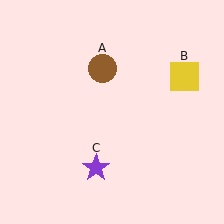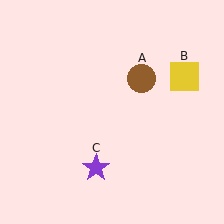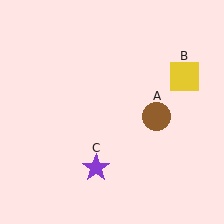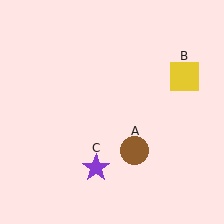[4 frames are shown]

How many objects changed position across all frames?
1 object changed position: brown circle (object A).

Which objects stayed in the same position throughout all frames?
Yellow square (object B) and purple star (object C) remained stationary.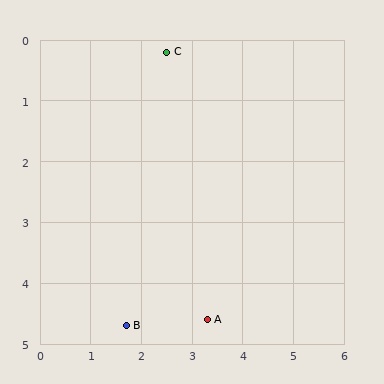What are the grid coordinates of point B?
Point B is at approximately (1.7, 4.7).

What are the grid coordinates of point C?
Point C is at approximately (2.5, 0.2).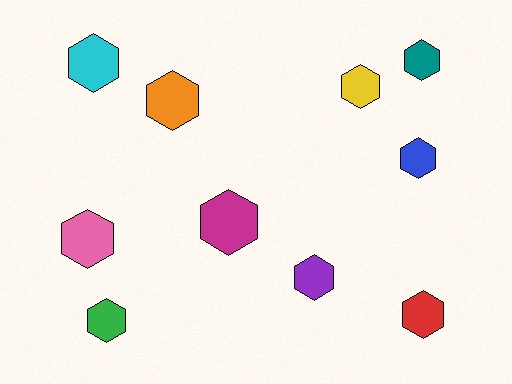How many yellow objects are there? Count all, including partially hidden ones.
There is 1 yellow object.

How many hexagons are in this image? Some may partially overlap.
There are 10 hexagons.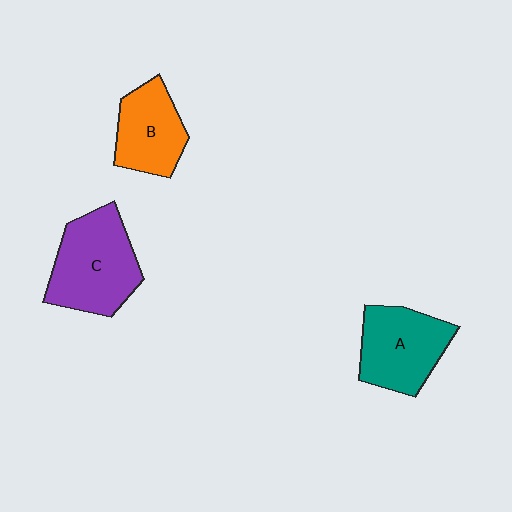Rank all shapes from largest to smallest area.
From largest to smallest: C (purple), A (teal), B (orange).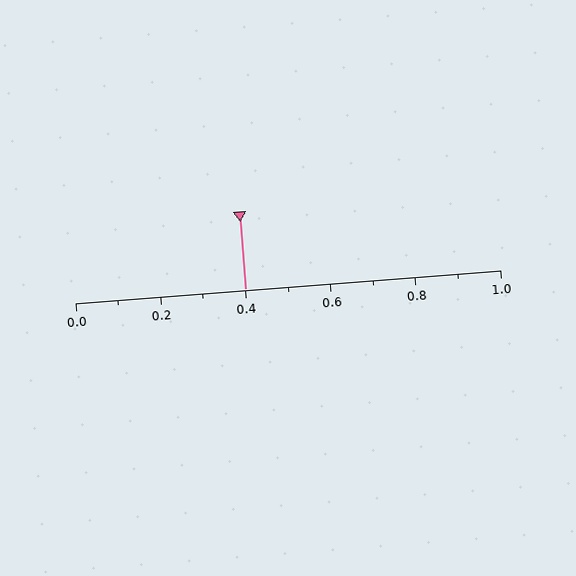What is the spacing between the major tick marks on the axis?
The major ticks are spaced 0.2 apart.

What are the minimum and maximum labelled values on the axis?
The axis runs from 0.0 to 1.0.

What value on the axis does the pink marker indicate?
The marker indicates approximately 0.4.